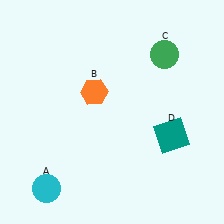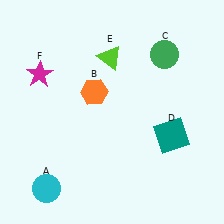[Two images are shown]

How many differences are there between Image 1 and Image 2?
There are 2 differences between the two images.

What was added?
A lime triangle (E), a magenta star (F) were added in Image 2.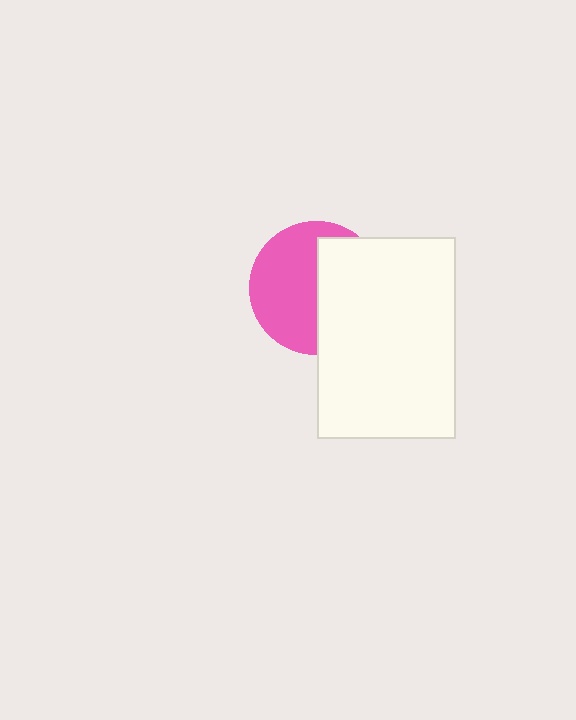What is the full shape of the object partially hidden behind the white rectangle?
The partially hidden object is a pink circle.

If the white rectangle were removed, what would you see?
You would see the complete pink circle.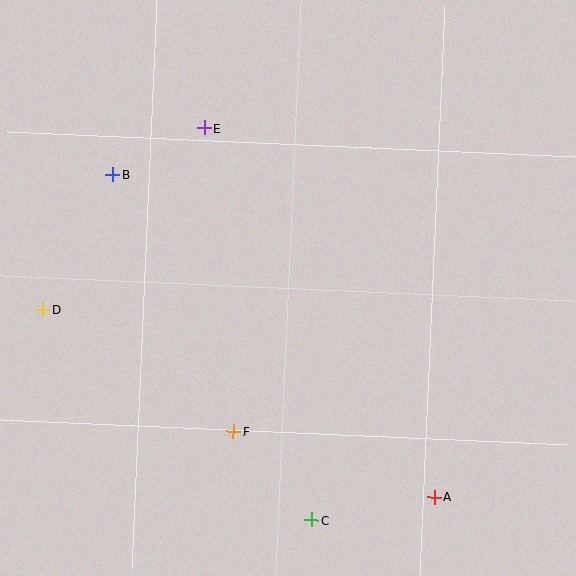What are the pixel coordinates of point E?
Point E is at (204, 128).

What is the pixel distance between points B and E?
The distance between B and E is 103 pixels.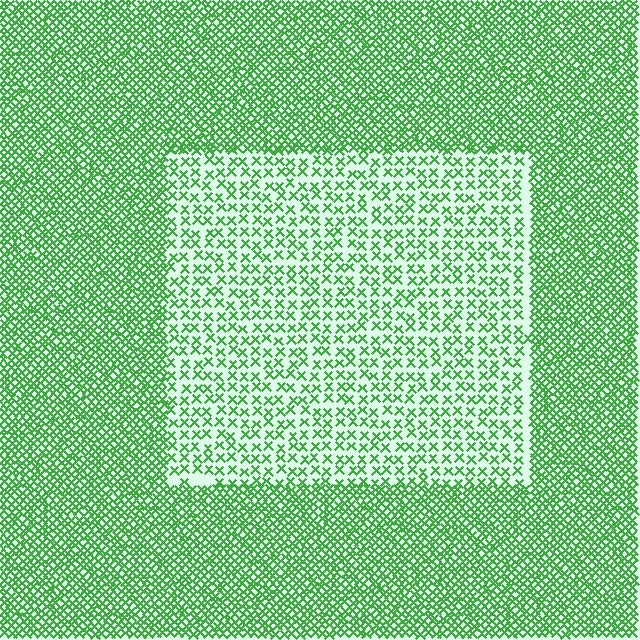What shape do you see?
I see a rectangle.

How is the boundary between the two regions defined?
The boundary is defined by a change in element density (approximately 2.5x ratio). All elements are the same color, size, and shape.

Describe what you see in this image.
The image contains small green elements arranged at two different densities. A rectangle-shaped region is visible where the elements are less densely packed than the surrounding area.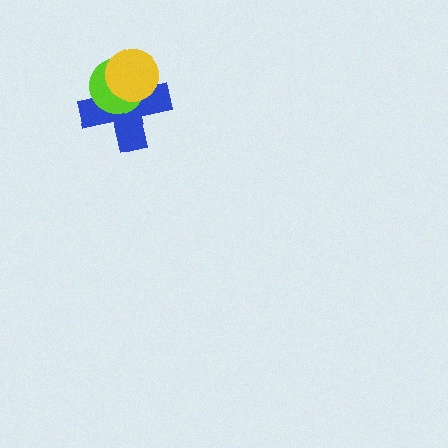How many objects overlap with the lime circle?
2 objects overlap with the lime circle.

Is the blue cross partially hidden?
Yes, it is partially covered by another shape.